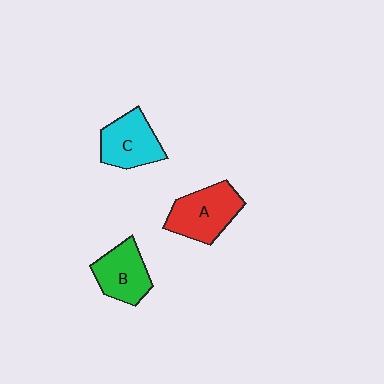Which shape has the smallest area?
Shape B (green).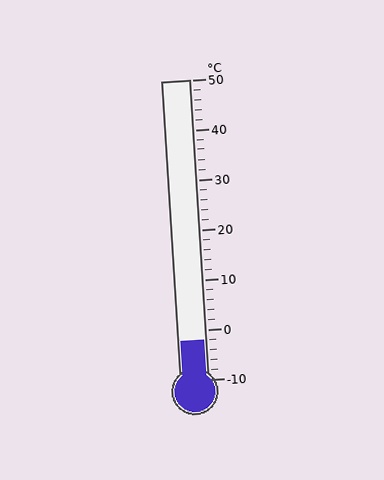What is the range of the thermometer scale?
The thermometer scale ranges from -10°C to 50°C.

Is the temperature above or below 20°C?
The temperature is below 20°C.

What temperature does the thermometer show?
The thermometer shows approximately -2°C.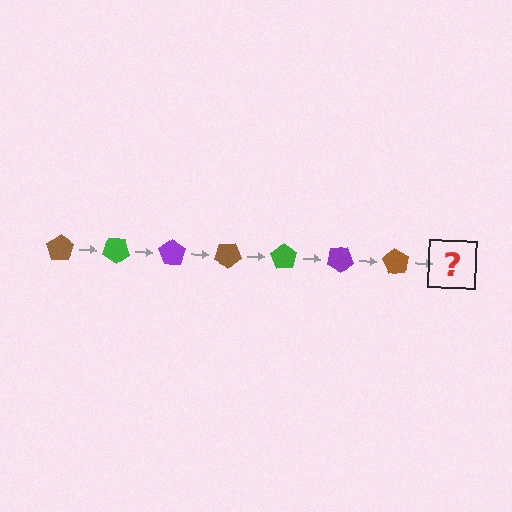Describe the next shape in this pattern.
It should be a green pentagon, rotated 245 degrees from the start.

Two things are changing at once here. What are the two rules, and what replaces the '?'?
The two rules are that it rotates 35 degrees each step and the color cycles through brown, green, and purple. The '?' should be a green pentagon, rotated 245 degrees from the start.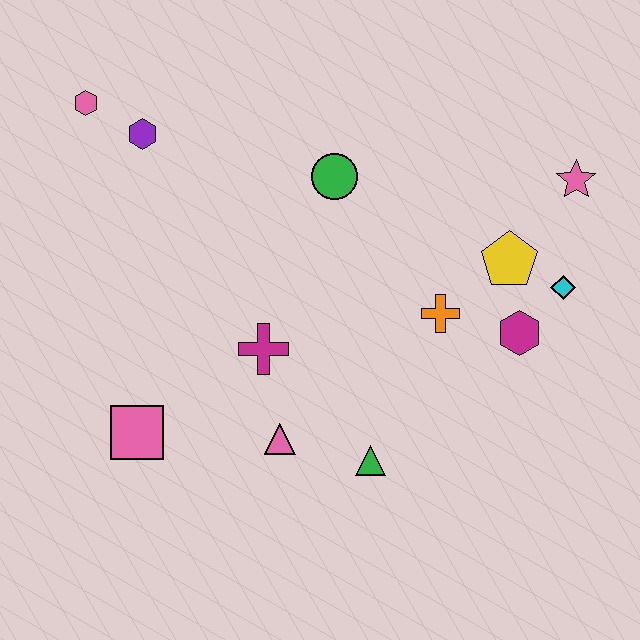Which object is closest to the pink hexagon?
The purple hexagon is closest to the pink hexagon.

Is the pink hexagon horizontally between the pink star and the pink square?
No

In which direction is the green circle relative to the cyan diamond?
The green circle is to the left of the cyan diamond.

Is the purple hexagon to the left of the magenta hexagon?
Yes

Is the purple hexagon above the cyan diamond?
Yes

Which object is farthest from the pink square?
The pink star is farthest from the pink square.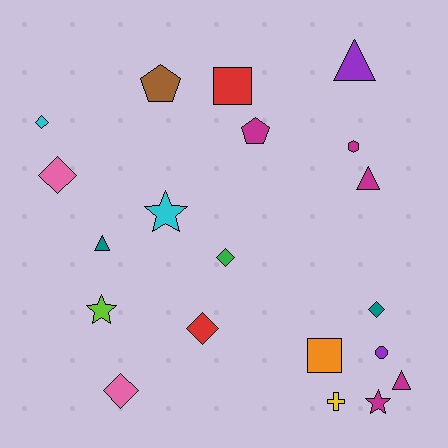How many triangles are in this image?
There are 4 triangles.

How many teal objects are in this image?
There are 2 teal objects.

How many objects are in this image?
There are 20 objects.